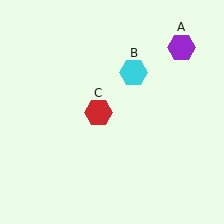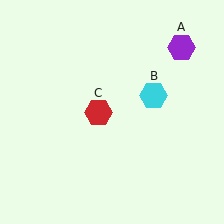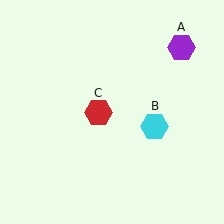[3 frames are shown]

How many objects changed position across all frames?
1 object changed position: cyan hexagon (object B).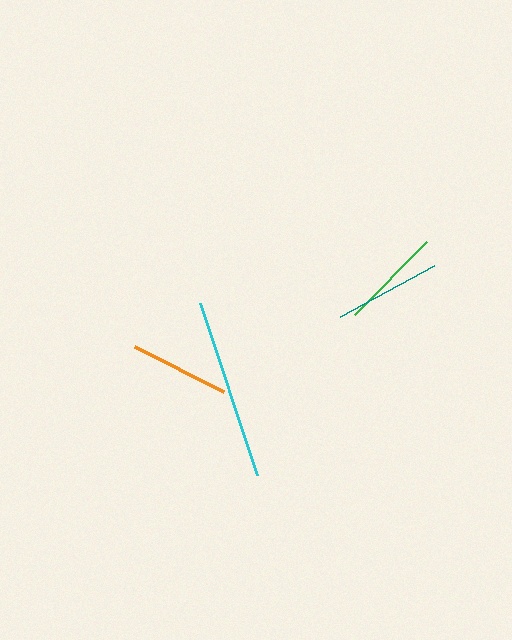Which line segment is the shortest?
The orange line is the shortest at approximately 99 pixels.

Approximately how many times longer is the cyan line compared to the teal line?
The cyan line is approximately 1.7 times the length of the teal line.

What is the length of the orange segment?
The orange segment is approximately 99 pixels long.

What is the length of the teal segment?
The teal segment is approximately 107 pixels long.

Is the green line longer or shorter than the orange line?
The green line is longer than the orange line.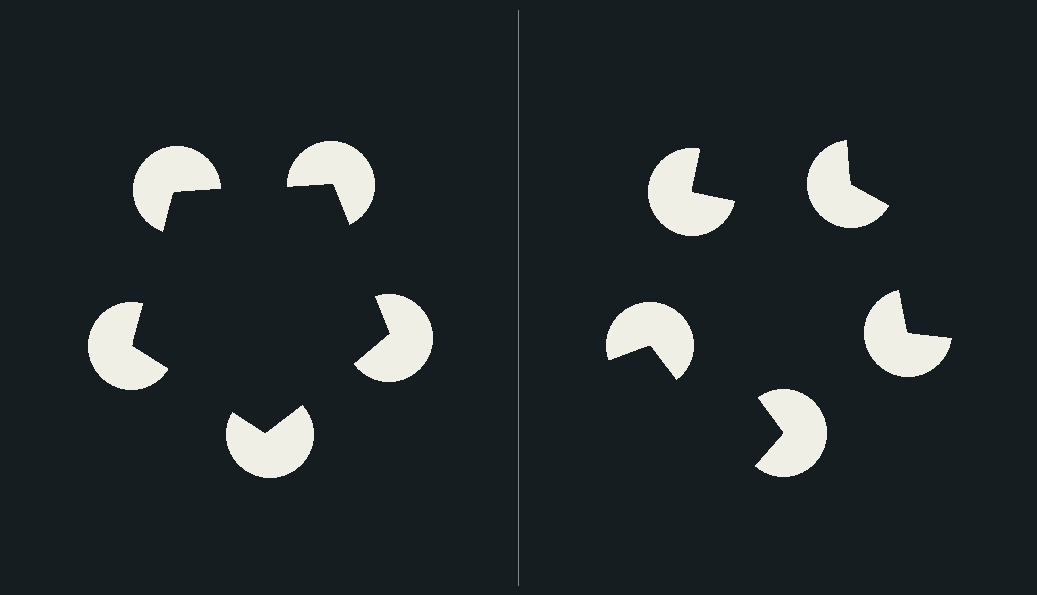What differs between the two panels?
The pac-man discs are positioned identically on both sides; only the wedge orientations differ. On the left they align to a pentagon; on the right they are misaligned.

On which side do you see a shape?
An illusory pentagon appears on the left side. On the right side the wedge cuts are rotated, so no coherent shape forms.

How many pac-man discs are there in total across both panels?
10 — 5 on each side.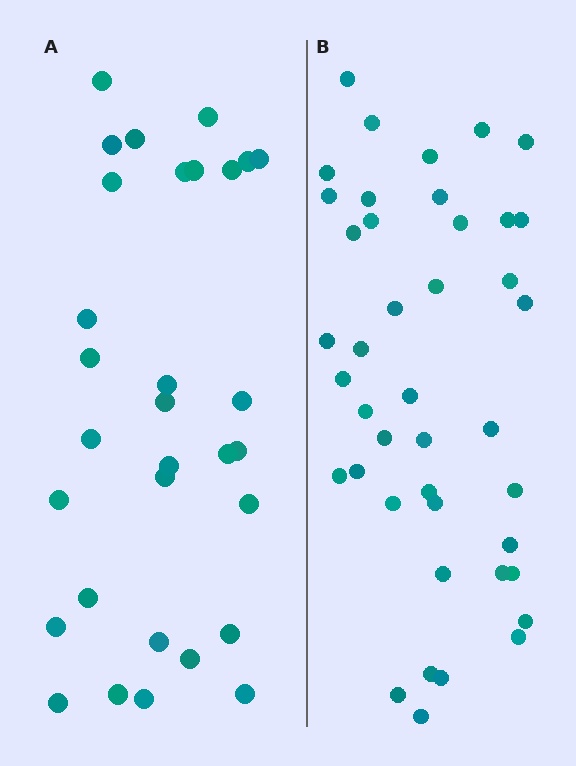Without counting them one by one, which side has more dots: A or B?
Region B (the right region) has more dots.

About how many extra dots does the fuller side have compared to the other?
Region B has roughly 12 or so more dots than region A.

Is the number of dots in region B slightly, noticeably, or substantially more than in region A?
Region B has noticeably more, but not dramatically so. The ratio is roughly 1.4 to 1.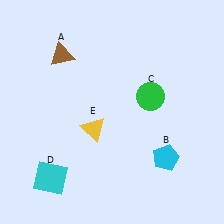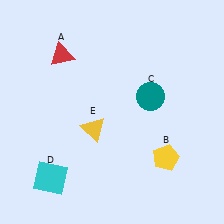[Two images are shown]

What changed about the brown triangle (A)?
In Image 1, A is brown. In Image 2, it changed to red.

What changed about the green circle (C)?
In Image 1, C is green. In Image 2, it changed to teal.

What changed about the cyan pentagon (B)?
In Image 1, B is cyan. In Image 2, it changed to yellow.